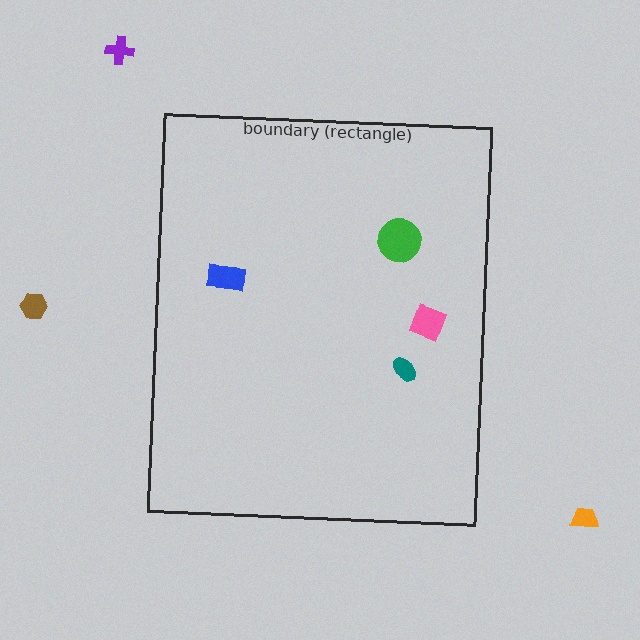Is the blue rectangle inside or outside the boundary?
Inside.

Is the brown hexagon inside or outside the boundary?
Outside.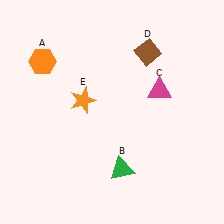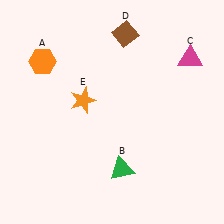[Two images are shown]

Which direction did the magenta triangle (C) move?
The magenta triangle (C) moved up.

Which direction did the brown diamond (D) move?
The brown diamond (D) moved left.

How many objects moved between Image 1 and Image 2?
2 objects moved between the two images.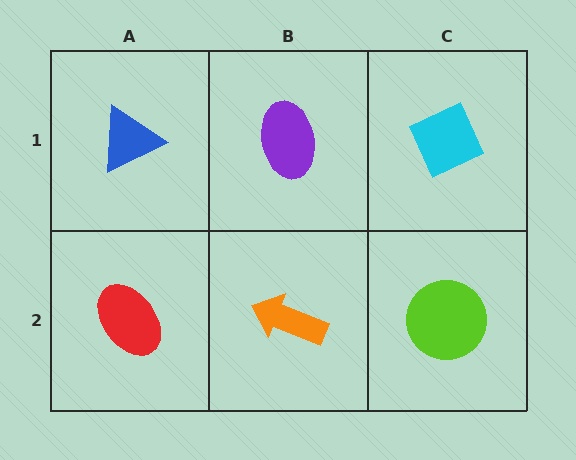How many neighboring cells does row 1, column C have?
2.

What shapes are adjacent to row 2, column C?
A cyan diamond (row 1, column C), an orange arrow (row 2, column B).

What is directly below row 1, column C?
A lime circle.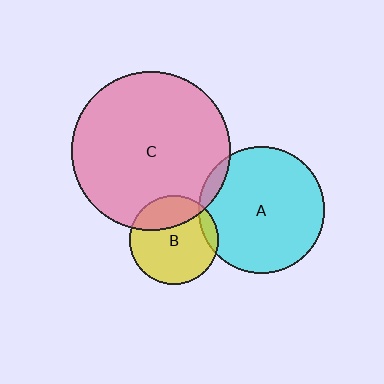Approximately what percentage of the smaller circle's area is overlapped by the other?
Approximately 30%.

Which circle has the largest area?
Circle C (pink).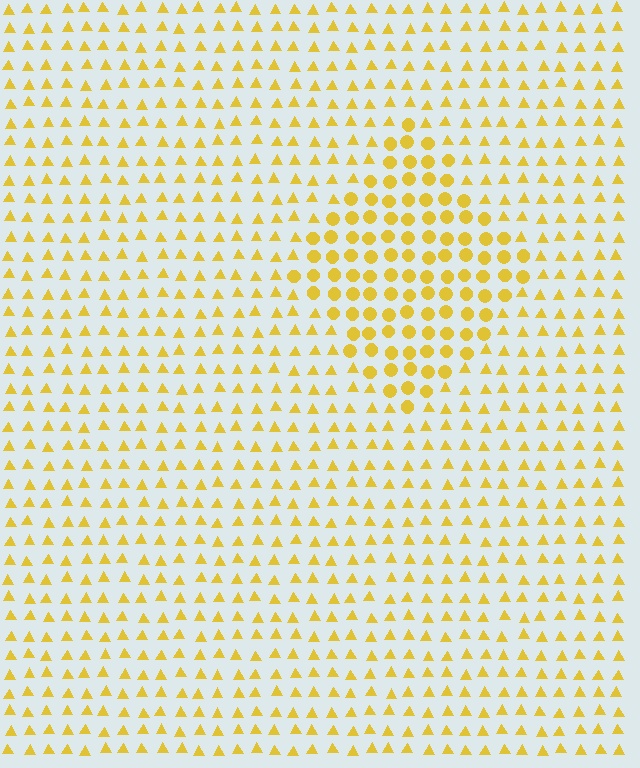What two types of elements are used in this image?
The image uses circles inside the diamond region and triangles outside it.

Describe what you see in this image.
The image is filled with small yellow elements arranged in a uniform grid. A diamond-shaped region contains circles, while the surrounding area contains triangles. The boundary is defined purely by the change in element shape.